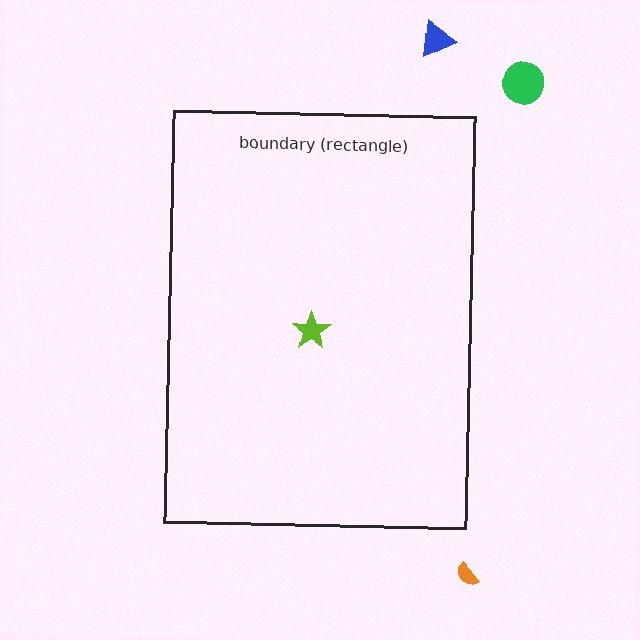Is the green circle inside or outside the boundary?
Outside.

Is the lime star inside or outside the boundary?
Inside.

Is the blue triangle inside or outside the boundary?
Outside.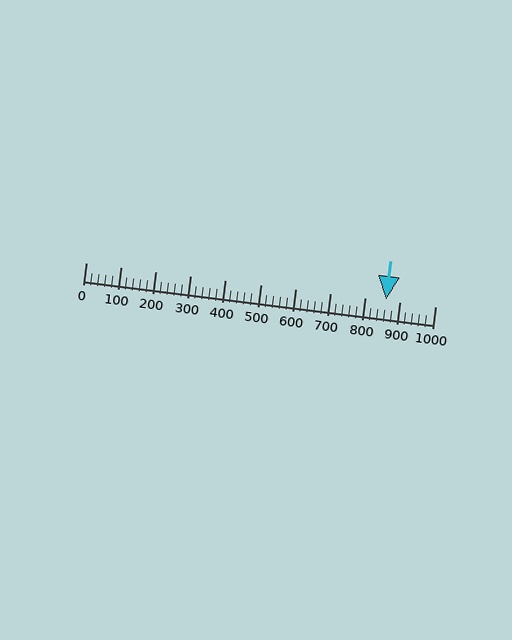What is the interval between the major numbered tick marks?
The major tick marks are spaced 100 units apart.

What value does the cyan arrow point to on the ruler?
The cyan arrow points to approximately 860.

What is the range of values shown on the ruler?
The ruler shows values from 0 to 1000.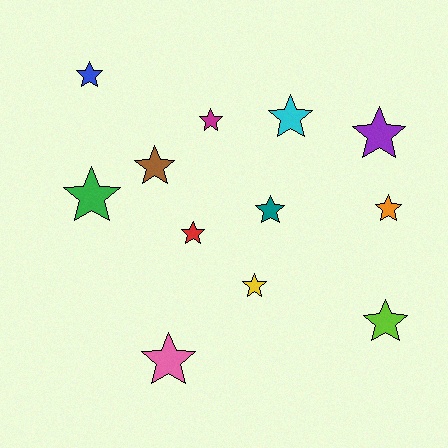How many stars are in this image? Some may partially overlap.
There are 12 stars.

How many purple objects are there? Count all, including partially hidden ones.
There is 1 purple object.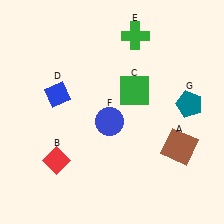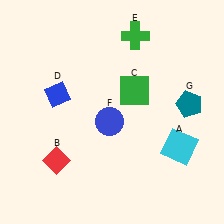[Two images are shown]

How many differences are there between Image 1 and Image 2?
There is 1 difference between the two images.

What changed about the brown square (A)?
In Image 1, A is brown. In Image 2, it changed to cyan.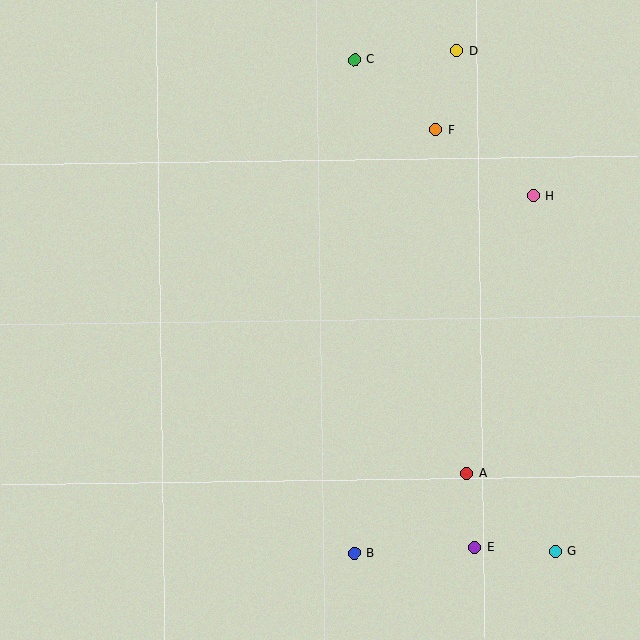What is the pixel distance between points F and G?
The distance between F and G is 437 pixels.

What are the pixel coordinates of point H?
Point H is at (534, 196).